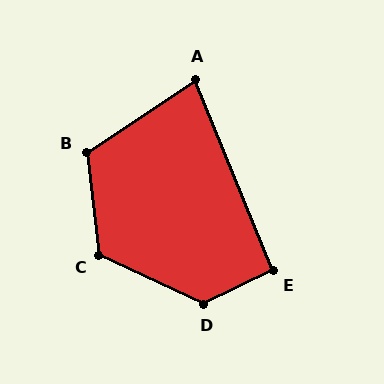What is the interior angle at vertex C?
Approximately 122 degrees (obtuse).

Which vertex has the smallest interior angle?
A, at approximately 78 degrees.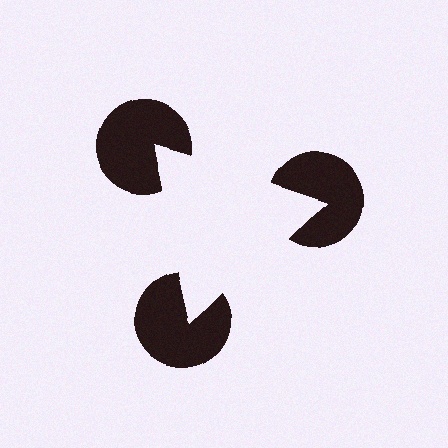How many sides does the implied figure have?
3 sides.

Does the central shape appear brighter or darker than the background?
It typically appears slightly brighter than the background, even though no actual brightness change is drawn.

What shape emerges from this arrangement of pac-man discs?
An illusory triangle — its edges are inferred from the aligned wedge cuts in the pac-man discs, not physically drawn.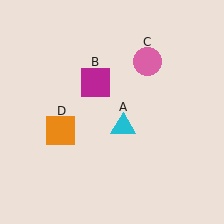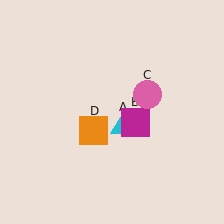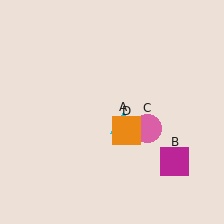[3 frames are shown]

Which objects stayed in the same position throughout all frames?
Cyan triangle (object A) remained stationary.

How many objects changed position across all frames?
3 objects changed position: magenta square (object B), pink circle (object C), orange square (object D).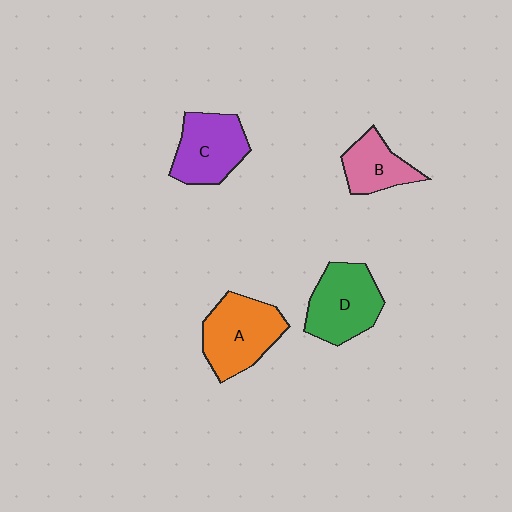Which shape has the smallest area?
Shape B (pink).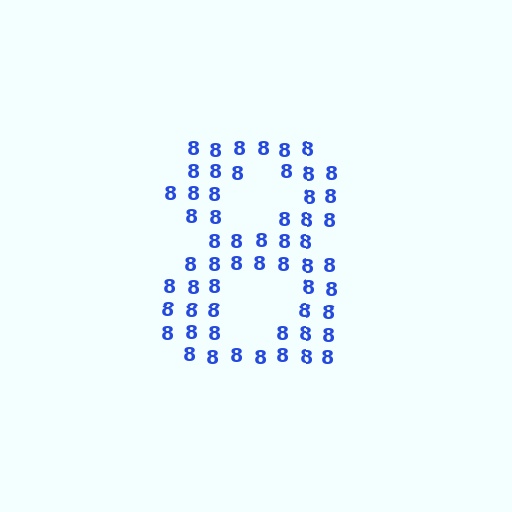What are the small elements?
The small elements are digit 8's.